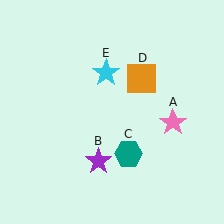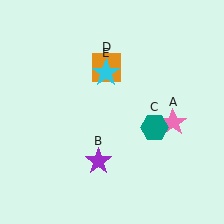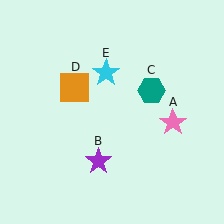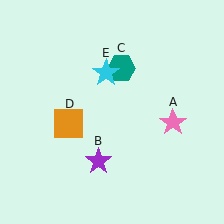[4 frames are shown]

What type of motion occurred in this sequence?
The teal hexagon (object C), orange square (object D) rotated counterclockwise around the center of the scene.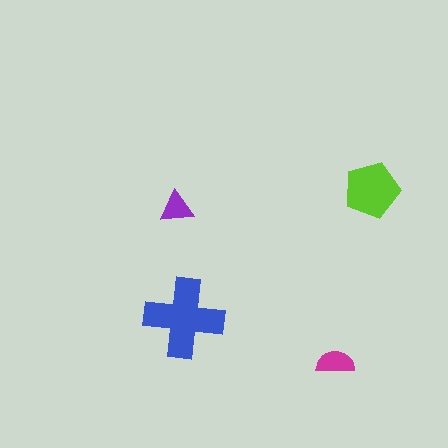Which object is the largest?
The blue cross.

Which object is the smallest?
The purple triangle.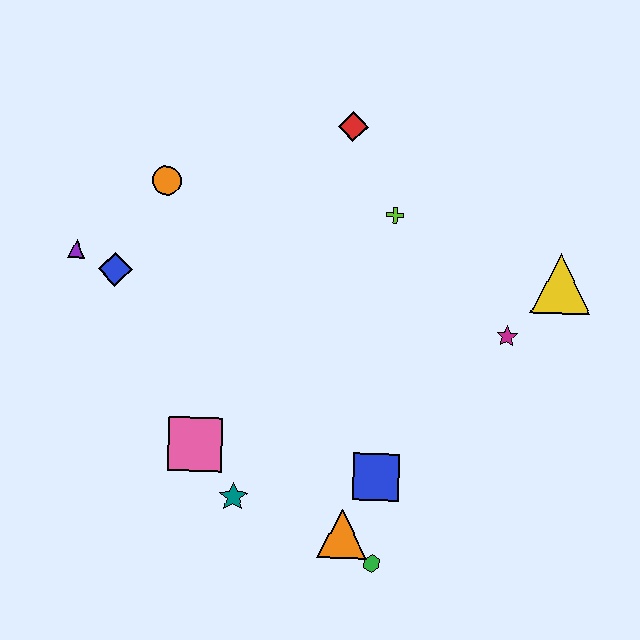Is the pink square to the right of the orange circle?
Yes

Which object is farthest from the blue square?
The purple triangle is farthest from the blue square.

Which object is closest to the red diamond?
The lime cross is closest to the red diamond.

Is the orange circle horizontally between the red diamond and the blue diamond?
Yes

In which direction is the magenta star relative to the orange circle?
The magenta star is to the right of the orange circle.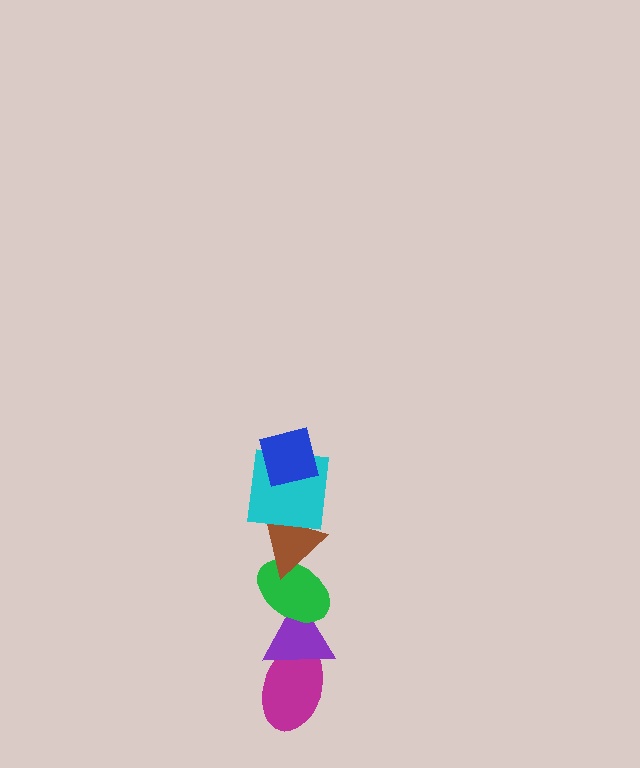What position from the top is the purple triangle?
The purple triangle is 5th from the top.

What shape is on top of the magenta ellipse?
The purple triangle is on top of the magenta ellipse.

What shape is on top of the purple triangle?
The green ellipse is on top of the purple triangle.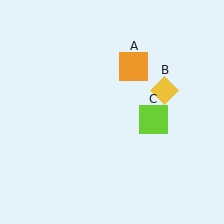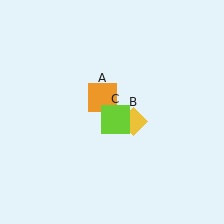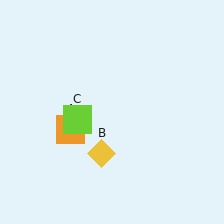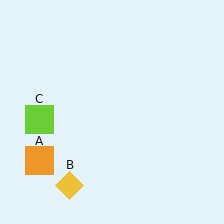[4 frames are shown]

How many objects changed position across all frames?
3 objects changed position: orange square (object A), yellow diamond (object B), lime square (object C).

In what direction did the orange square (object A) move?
The orange square (object A) moved down and to the left.